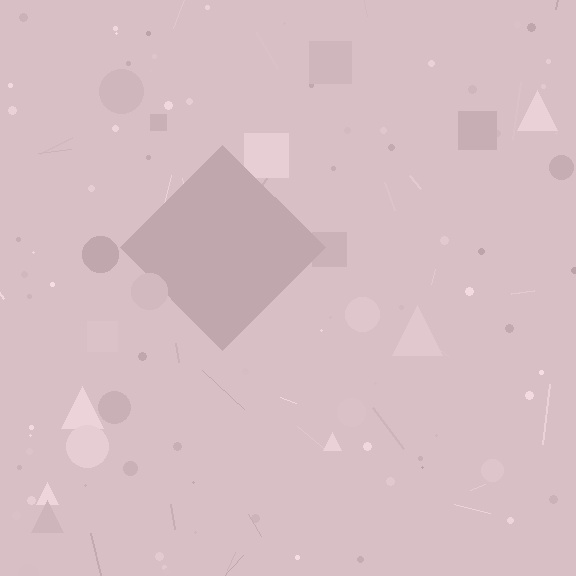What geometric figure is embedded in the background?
A diamond is embedded in the background.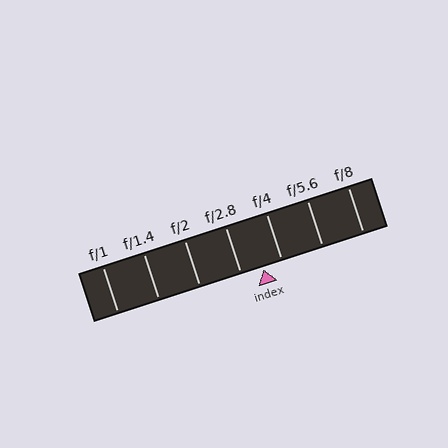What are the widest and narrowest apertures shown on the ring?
The widest aperture shown is f/1 and the narrowest is f/8.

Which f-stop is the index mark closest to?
The index mark is closest to f/4.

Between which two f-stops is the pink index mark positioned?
The index mark is between f/2.8 and f/4.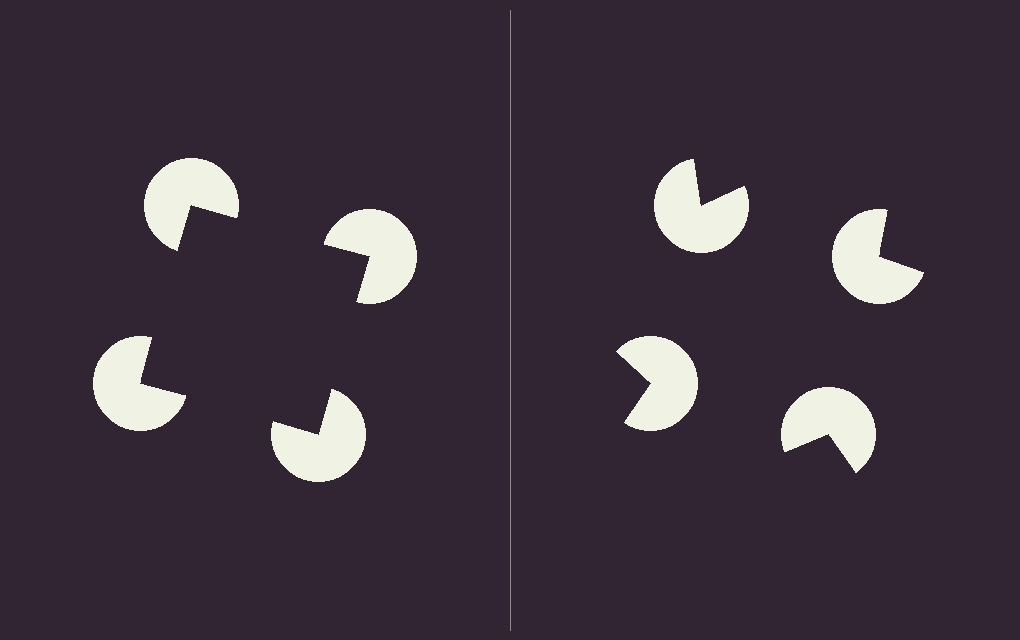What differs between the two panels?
The pac-man discs are positioned identically on both sides; only the wedge orientations differ. On the left they align to a square; on the right they are misaligned.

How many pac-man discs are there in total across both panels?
8 — 4 on each side.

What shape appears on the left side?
An illusory square.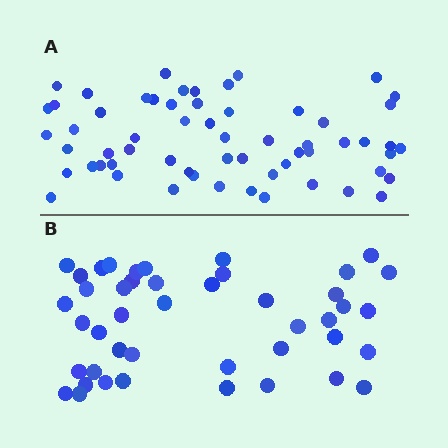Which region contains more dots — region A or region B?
Region A (the top region) has more dots.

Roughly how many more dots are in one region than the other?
Region A has approximately 15 more dots than region B.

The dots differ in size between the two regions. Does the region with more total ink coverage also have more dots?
No. Region B has more total ink coverage because its dots are larger, but region A actually contains more individual dots. Total area can be misleading — the number of items is what matters here.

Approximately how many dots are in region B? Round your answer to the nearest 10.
About 40 dots. (The exact count is 44, which rounds to 40.)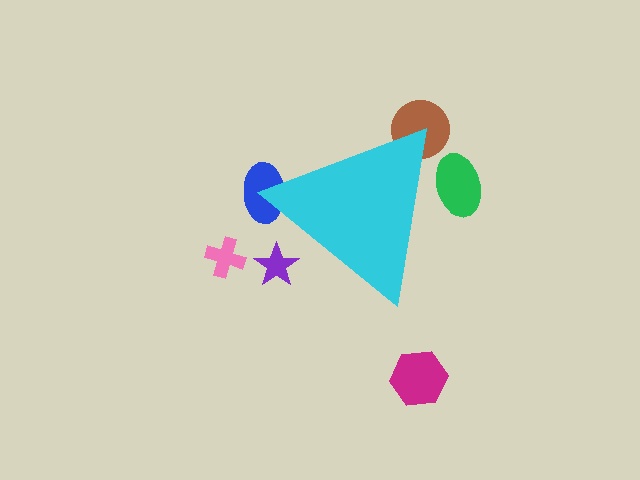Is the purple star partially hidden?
Yes, the purple star is partially hidden behind the cyan triangle.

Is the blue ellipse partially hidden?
Yes, the blue ellipse is partially hidden behind the cyan triangle.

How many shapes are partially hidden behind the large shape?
4 shapes are partially hidden.